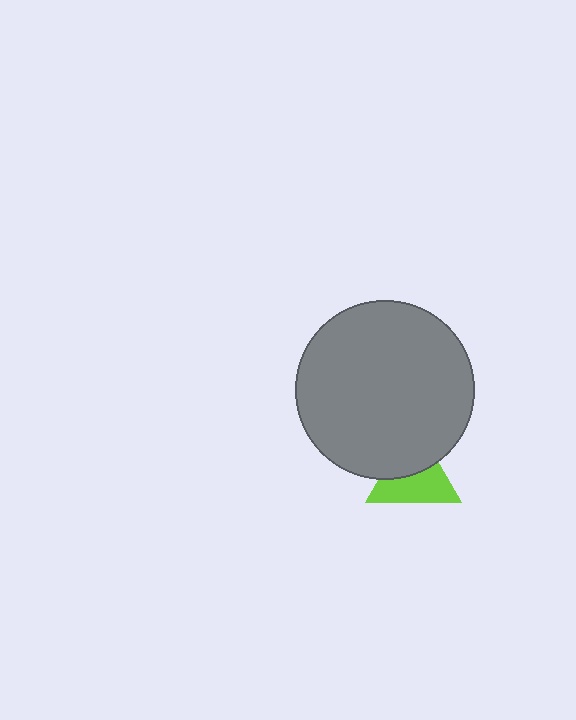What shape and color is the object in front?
The object in front is a gray circle.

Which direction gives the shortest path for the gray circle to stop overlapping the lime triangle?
Moving up gives the shortest separation.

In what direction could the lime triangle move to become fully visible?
The lime triangle could move down. That would shift it out from behind the gray circle entirely.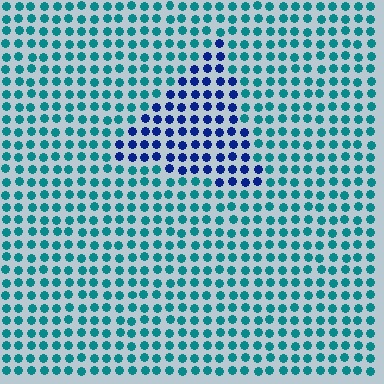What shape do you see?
I see a triangle.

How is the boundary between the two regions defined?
The boundary is defined purely by a slight shift in hue (about 48 degrees). Spacing, size, and orientation are identical on both sides.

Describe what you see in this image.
The image is filled with small teal elements in a uniform arrangement. A triangle-shaped region is visible where the elements are tinted to a slightly different hue, forming a subtle color boundary.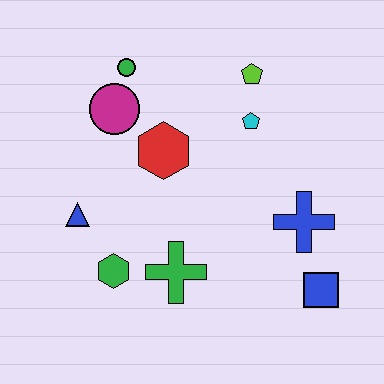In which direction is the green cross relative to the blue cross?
The green cross is to the left of the blue cross.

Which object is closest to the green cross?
The green hexagon is closest to the green cross.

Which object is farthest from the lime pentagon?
The green hexagon is farthest from the lime pentagon.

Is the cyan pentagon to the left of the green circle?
No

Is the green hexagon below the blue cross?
Yes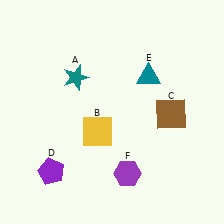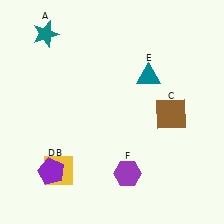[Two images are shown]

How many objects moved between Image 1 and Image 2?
2 objects moved between the two images.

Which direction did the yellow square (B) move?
The yellow square (B) moved down.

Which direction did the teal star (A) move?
The teal star (A) moved up.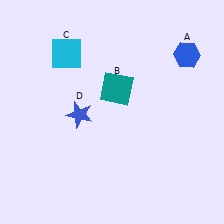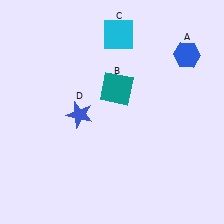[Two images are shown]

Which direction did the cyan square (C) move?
The cyan square (C) moved right.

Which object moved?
The cyan square (C) moved right.